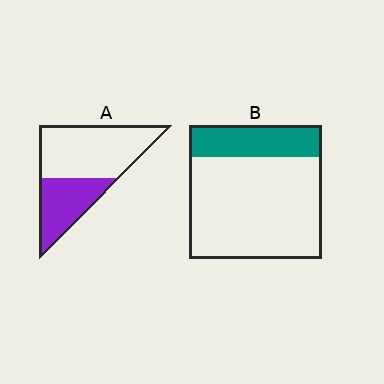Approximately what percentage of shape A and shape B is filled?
A is approximately 35% and B is approximately 25%.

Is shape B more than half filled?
No.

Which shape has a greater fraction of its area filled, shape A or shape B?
Shape A.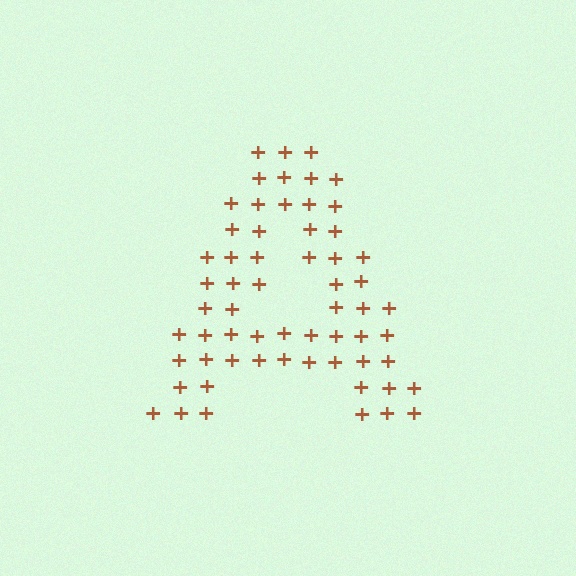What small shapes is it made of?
It is made of small plus signs.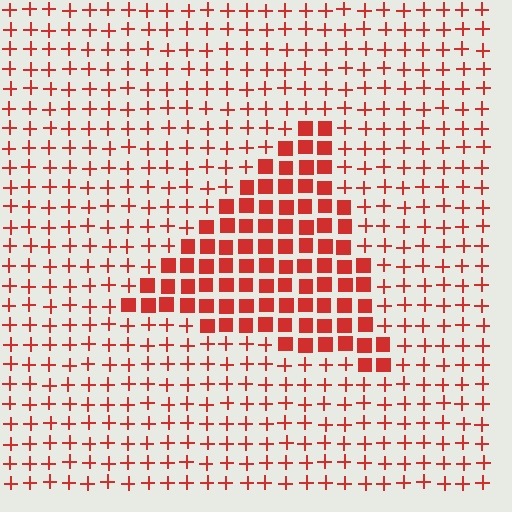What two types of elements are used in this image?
The image uses squares inside the triangle region and plus signs outside it.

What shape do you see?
I see a triangle.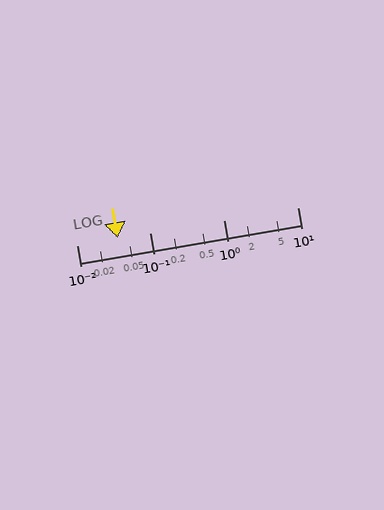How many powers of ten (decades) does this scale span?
The scale spans 3 decades, from 0.01 to 10.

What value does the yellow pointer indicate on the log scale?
The pointer indicates approximately 0.036.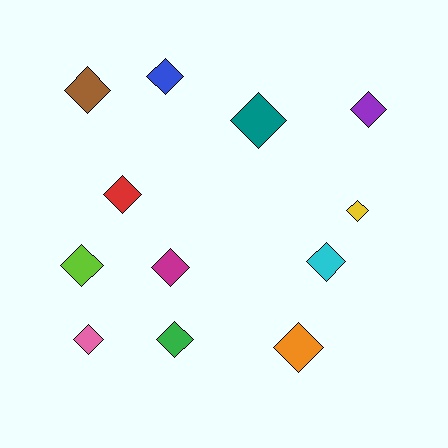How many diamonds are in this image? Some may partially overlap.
There are 12 diamonds.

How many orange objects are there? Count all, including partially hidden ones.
There is 1 orange object.